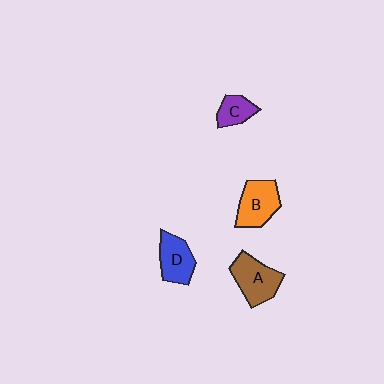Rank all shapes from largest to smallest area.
From largest to smallest: A (brown), B (orange), D (blue), C (purple).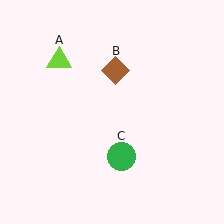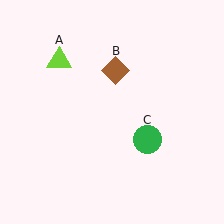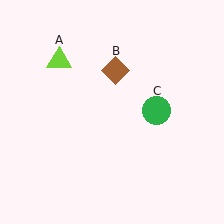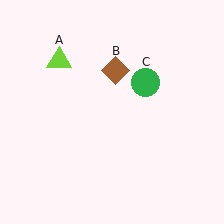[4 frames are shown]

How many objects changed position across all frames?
1 object changed position: green circle (object C).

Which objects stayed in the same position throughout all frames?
Lime triangle (object A) and brown diamond (object B) remained stationary.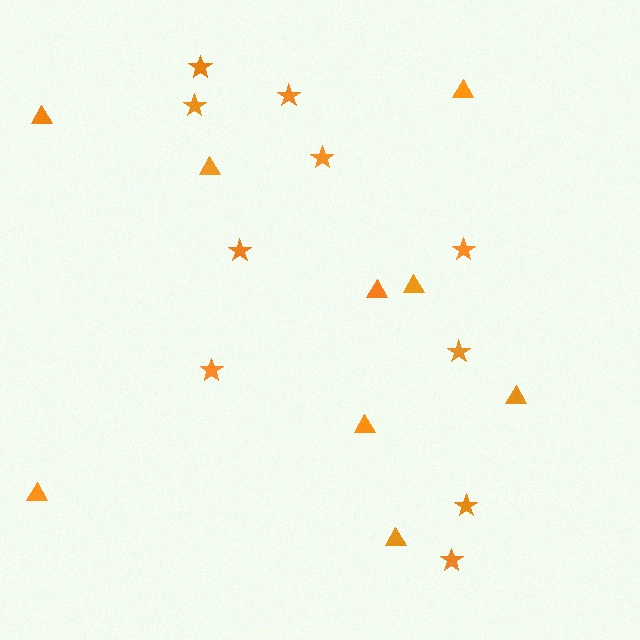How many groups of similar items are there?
There are 2 groups: one group of triangles (9) and one group of stars (10).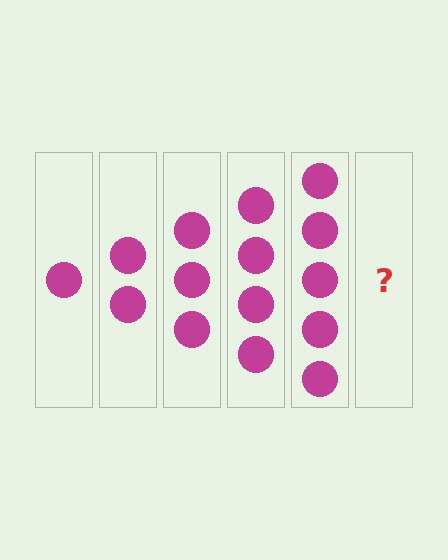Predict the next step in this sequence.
The next step is 6 circles.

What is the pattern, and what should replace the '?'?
The pattern is that each step adds one more circle. The '?' should be 6 circles.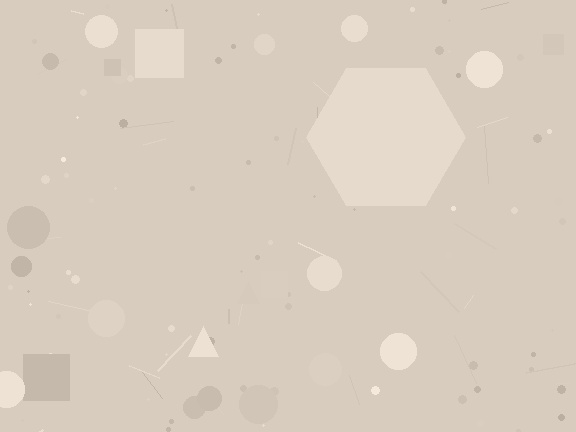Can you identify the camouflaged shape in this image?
The camouflaged shape is a hexagon.